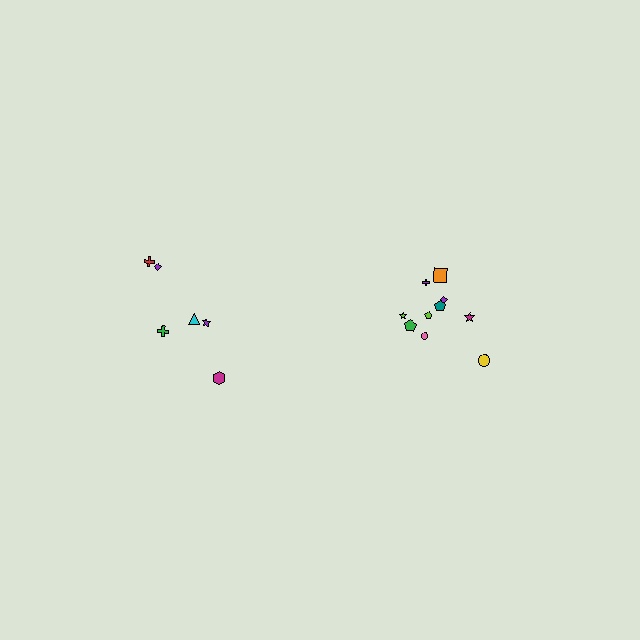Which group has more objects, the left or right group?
The right group.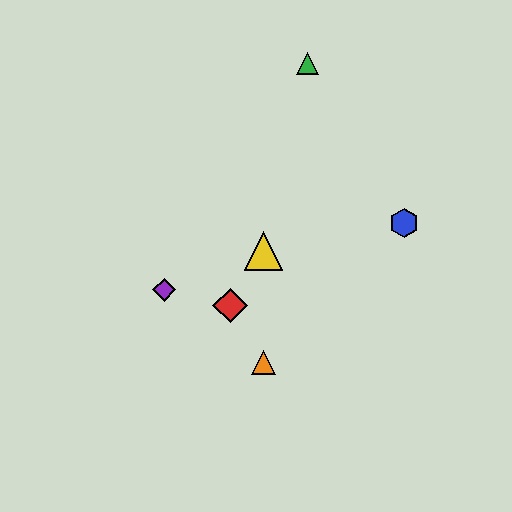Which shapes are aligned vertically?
The yellow triangle, the orange triangle are aligned vertically.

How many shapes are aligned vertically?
2 shapes (the yellow triangle, the orange triangle) are aligned vertically.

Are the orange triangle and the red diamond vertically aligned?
No, the orange triangle is at x≈263 and the red diamond is at x≈230.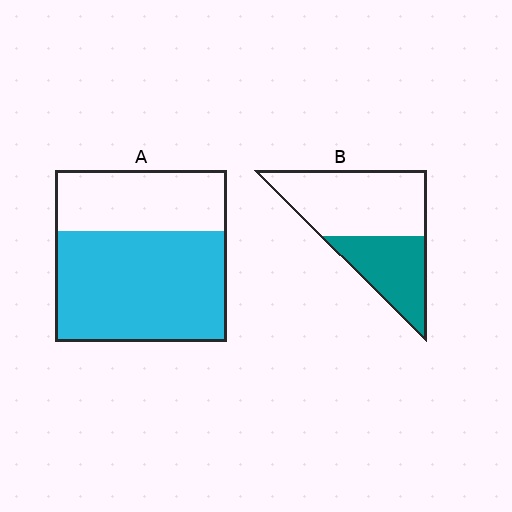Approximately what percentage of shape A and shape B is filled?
A is approximately 65% and B is approximately 40%.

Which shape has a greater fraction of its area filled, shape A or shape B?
Shape A.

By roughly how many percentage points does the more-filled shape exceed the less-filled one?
By roughly 25 percentage points (A over B).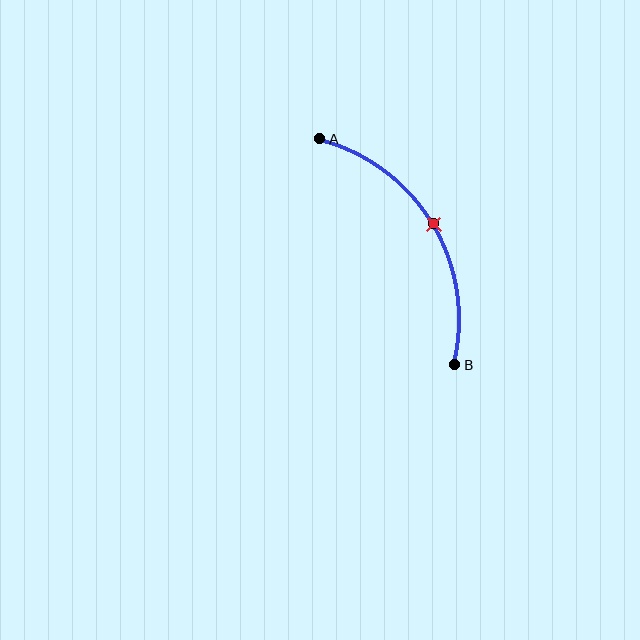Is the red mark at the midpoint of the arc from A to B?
Yes. The red mark lies on the arc at equal arc-length from both A and B — it is the arc midpoint.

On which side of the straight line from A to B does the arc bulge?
The arc bulges to the right of the straight line connecting A and B.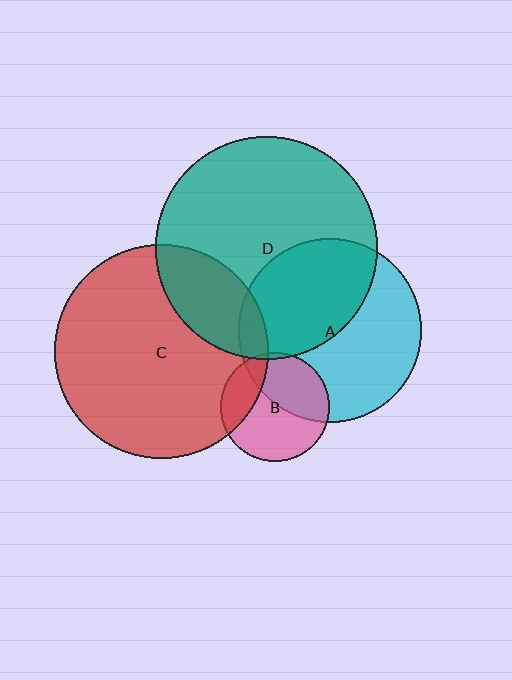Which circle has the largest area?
Circle D (teal).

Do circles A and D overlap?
Yes.